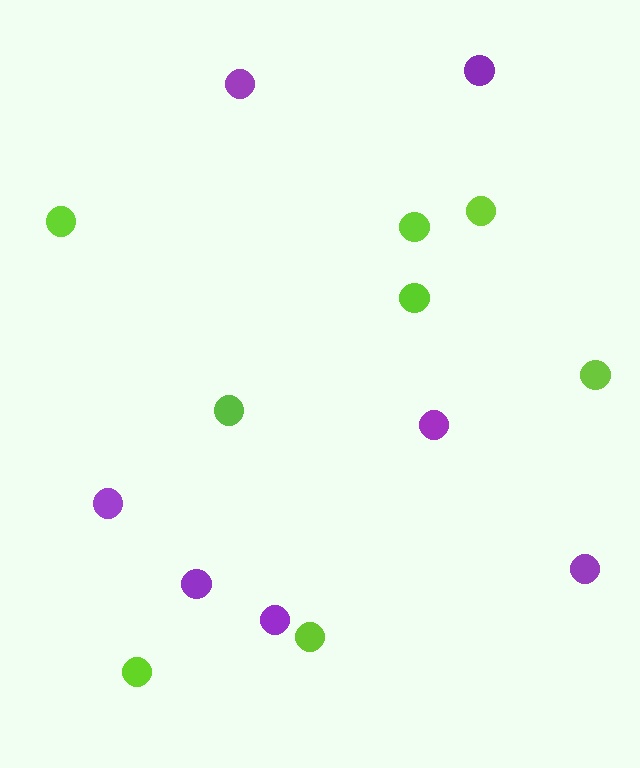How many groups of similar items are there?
There are 2 groups: one group of purple circles (7) and one group of lime circles (8).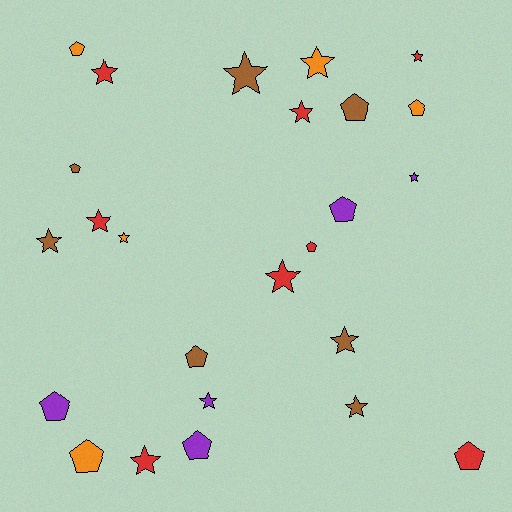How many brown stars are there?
There are 4 brown stars.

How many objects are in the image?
There are 25 objects.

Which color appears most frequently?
Red, with 8 objects.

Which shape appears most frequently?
Star, with 14 objects.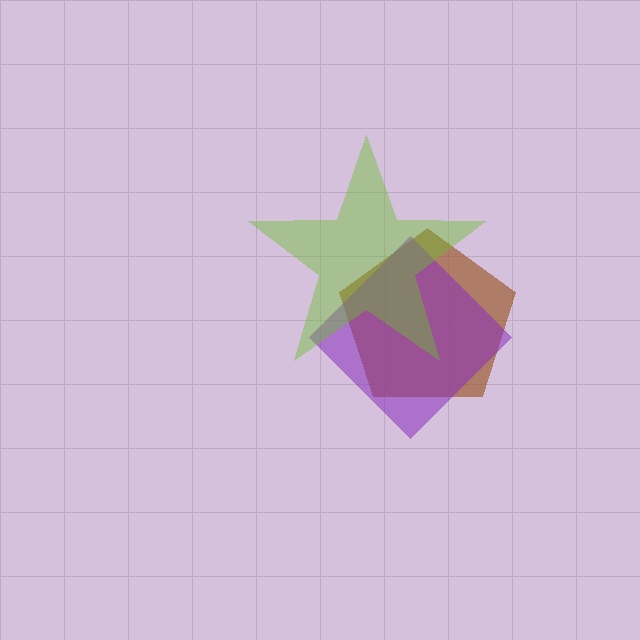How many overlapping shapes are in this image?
There are 3 overlapping shapes in the image.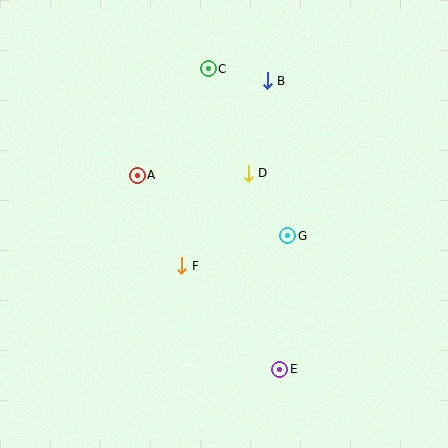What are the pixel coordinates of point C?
Point C is at (208, 69).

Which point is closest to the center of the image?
Point D at (248, 173) is closest to the center.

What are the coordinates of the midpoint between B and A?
The midpoint between B and A is at (202, 128).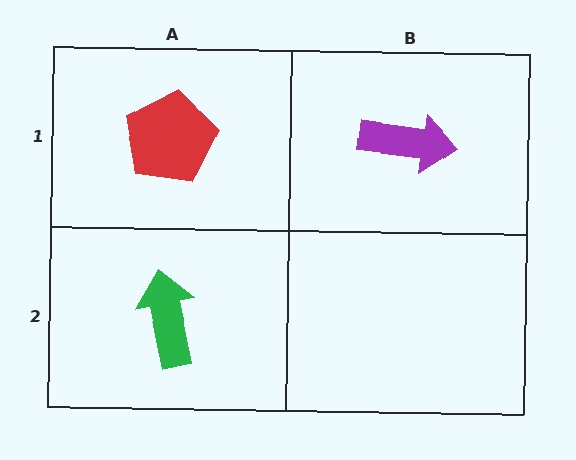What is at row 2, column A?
A green arrow.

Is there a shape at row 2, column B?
No, that cell is empty.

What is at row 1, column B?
A purple arrow.